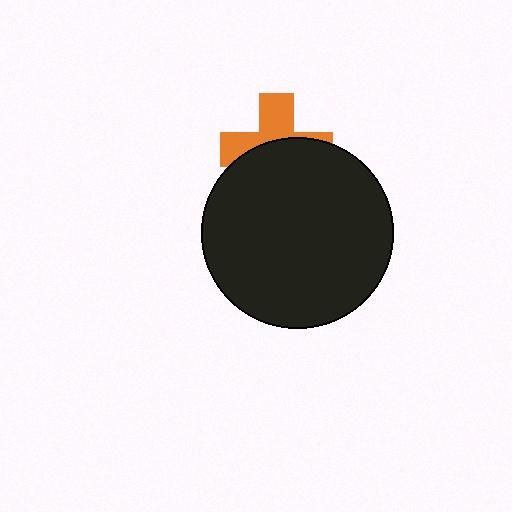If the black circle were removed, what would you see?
You would see the complete orange cross.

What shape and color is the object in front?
The object in front is a black circle.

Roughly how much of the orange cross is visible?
A small part of it is visible (roughly 43%).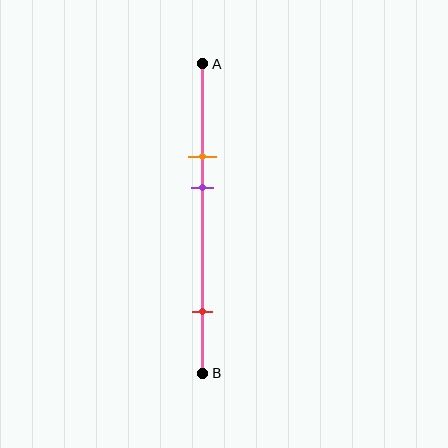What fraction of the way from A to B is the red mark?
The red mark is approximately 80% (0.8) of the way from A to B.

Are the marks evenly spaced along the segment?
No, the marks are not evenly spaced.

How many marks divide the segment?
There are 3 marks dividing the segment.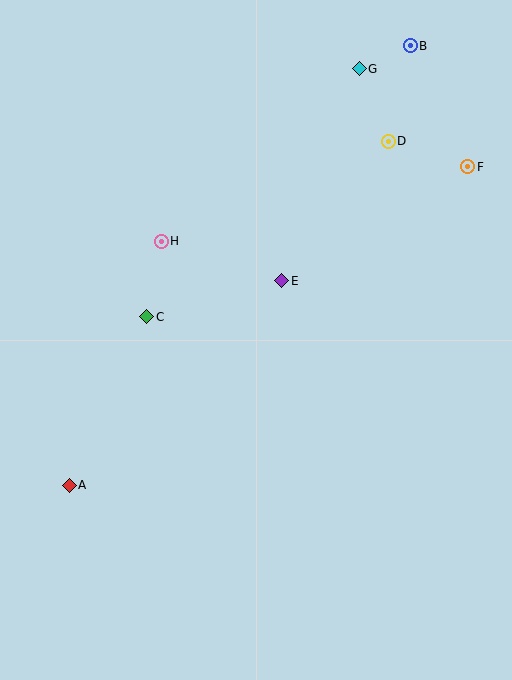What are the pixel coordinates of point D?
Point D is at (388, 141).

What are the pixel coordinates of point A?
Point A is at (69, 485).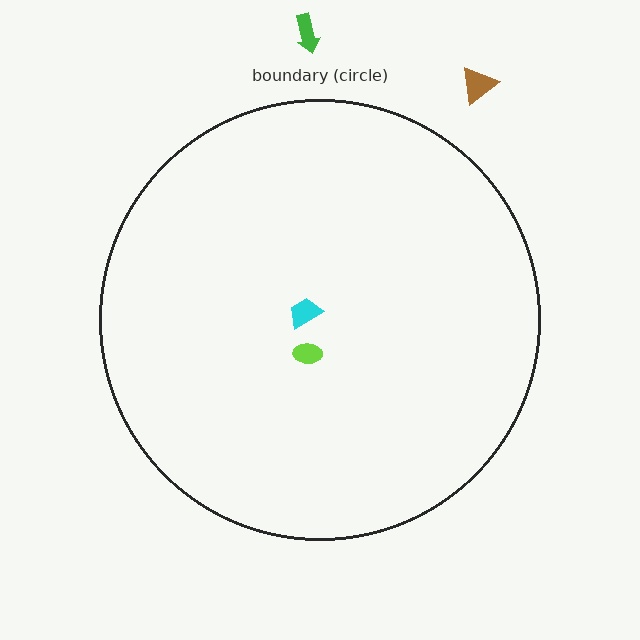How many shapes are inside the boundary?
2 inside, 2 outside.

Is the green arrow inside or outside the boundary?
Outside.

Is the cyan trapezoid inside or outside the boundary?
Inside.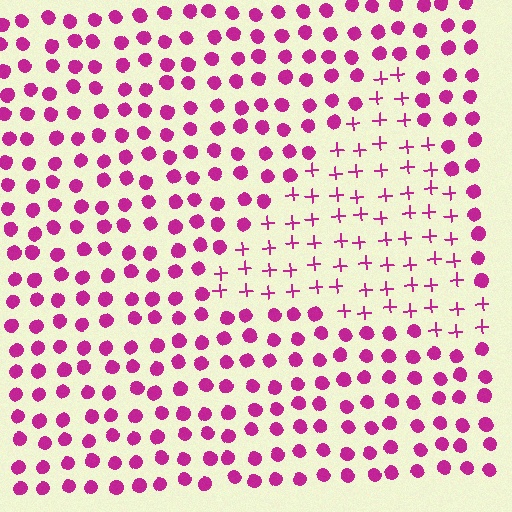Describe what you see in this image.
The image is filled with small magenta elements arranged in a uniform grid. A triangle-shaped region contains plus signs, while the surrounding area contains circles. The boundary is defined purely by the change in element shape.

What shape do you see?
I see a triangle.